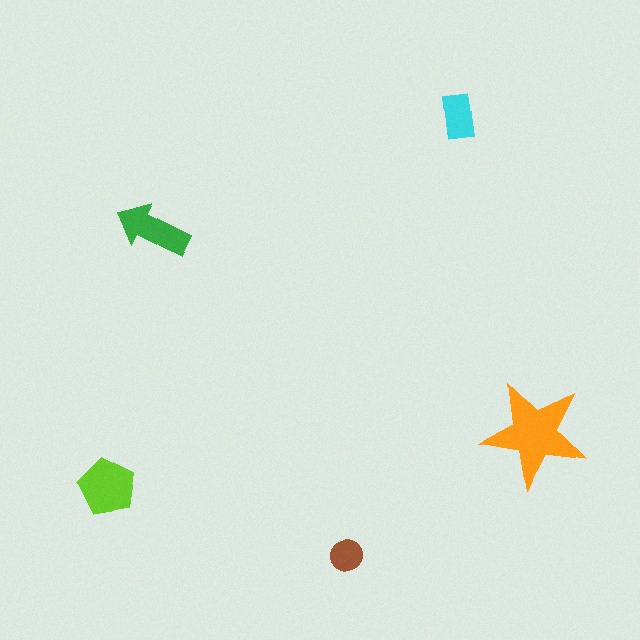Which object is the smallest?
The brown circle.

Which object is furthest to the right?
The orange star is rightmost.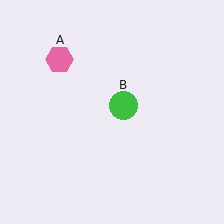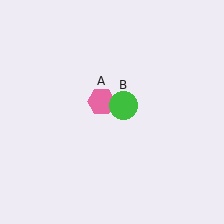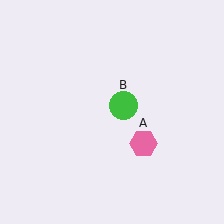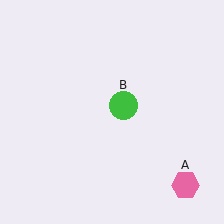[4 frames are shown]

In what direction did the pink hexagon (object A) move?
The pink hexagon (object A) moved down and to the right.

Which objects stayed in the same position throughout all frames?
Green circle (object B) remained stationary.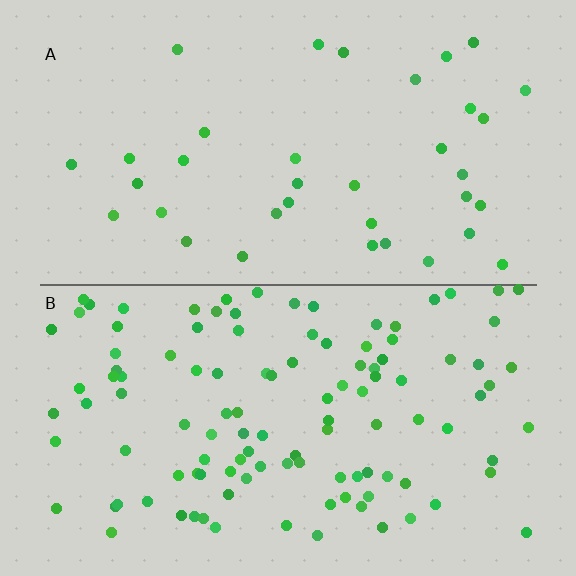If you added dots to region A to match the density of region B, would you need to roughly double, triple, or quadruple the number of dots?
Approximately triple.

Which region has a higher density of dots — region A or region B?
B (the bottom).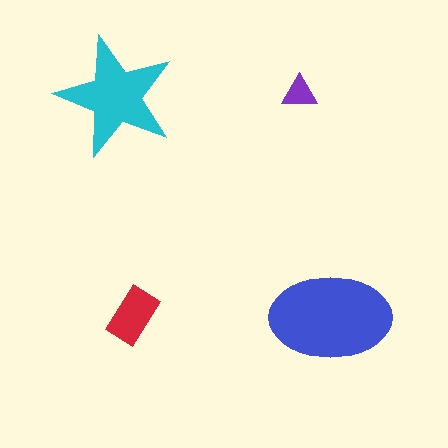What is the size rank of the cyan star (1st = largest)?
2nd.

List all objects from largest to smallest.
The blue ellipse, the cyan star, the red rectangle, the purple triangle.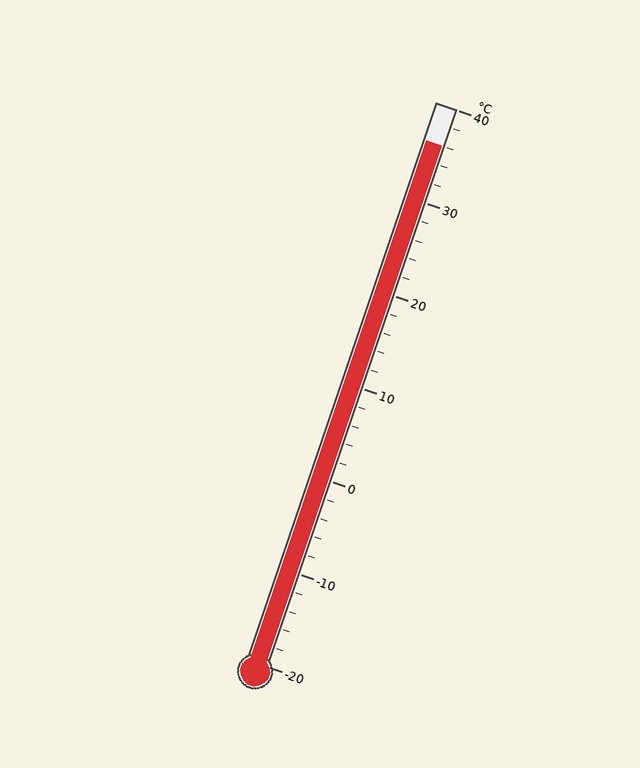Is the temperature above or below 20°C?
The temperature is above 20°C.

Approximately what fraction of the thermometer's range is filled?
The thermometer is filled to approximately 95% of its range.